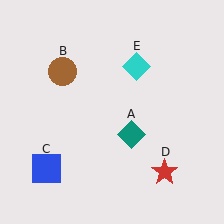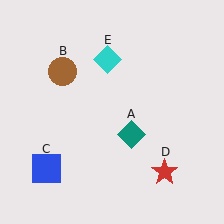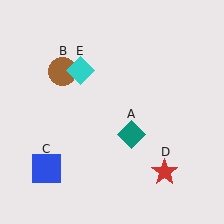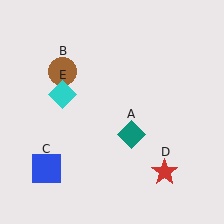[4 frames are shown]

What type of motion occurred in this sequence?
The cyan diamond (object E) rotated counterclockwise around the center of the scene.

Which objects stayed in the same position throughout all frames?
Teal diamond (object A) and brown circle (object B) and blue square (object C) and red star (object D) remained stationary.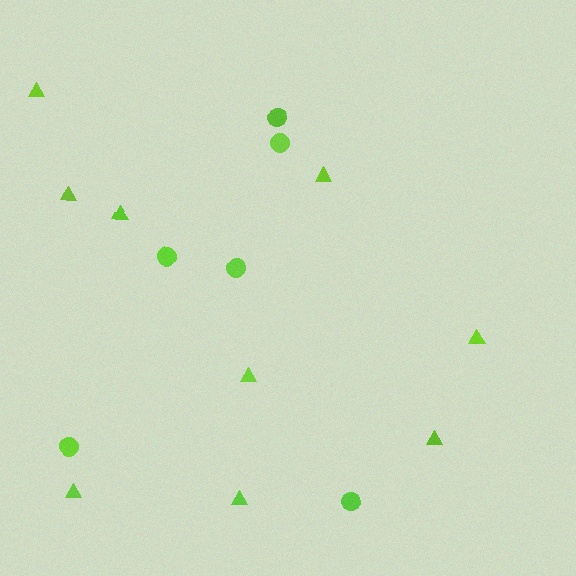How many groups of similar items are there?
There are 2 groups: one group of circles (6) and one group of triangles (9).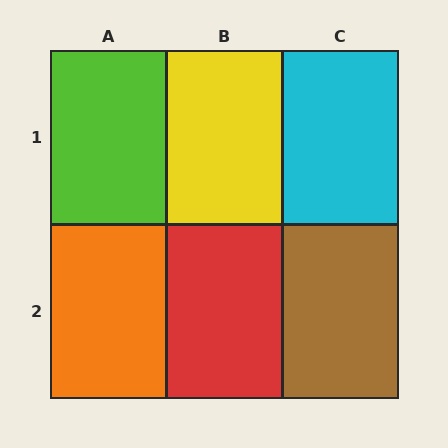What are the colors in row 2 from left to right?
Orange, red, brown.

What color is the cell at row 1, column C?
Cyan.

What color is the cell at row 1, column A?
Lime.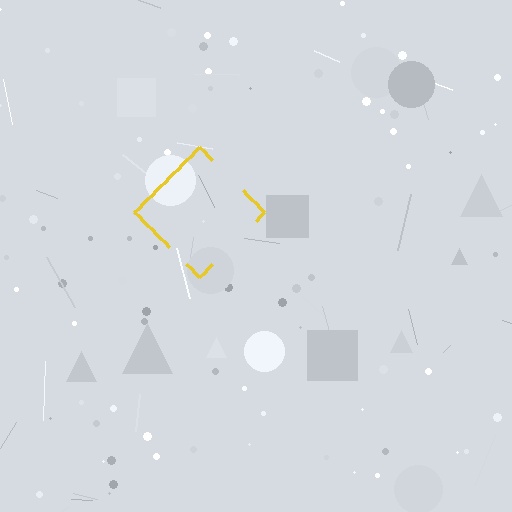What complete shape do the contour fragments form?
The contour fragments form a diamond.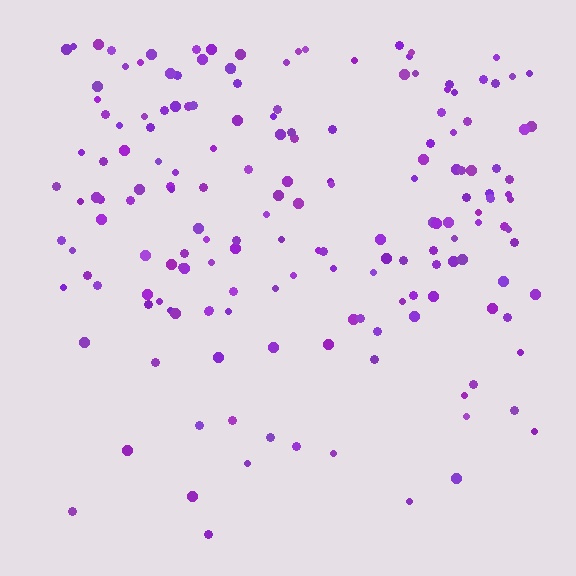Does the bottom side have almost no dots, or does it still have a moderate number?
Still a moderate number, just noticeably fewer than the top.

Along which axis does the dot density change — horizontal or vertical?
Vertical.